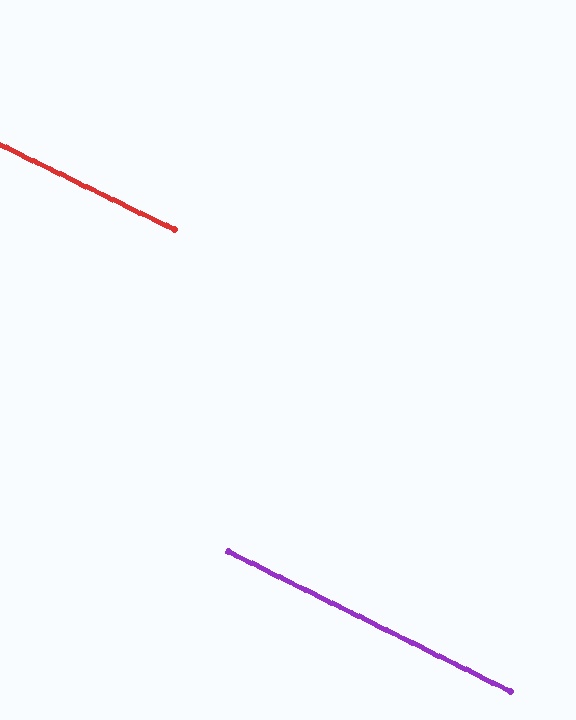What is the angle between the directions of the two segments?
Approximately 0 degrees.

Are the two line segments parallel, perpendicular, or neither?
Parallel — their directions differ by only 0.4°.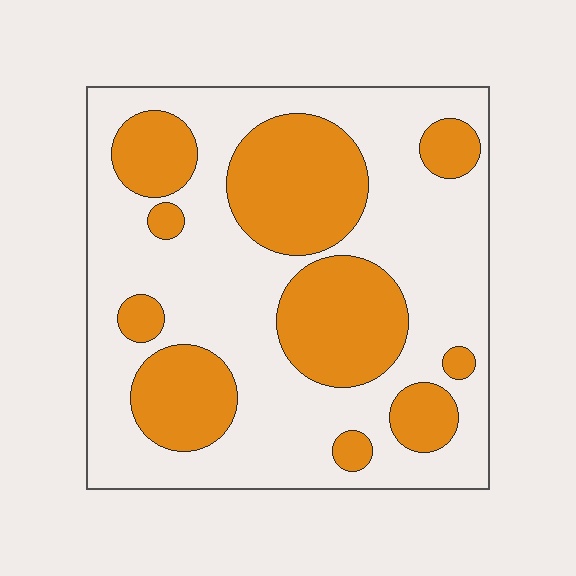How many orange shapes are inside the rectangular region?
10.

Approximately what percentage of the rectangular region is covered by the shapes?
Approximately 35%.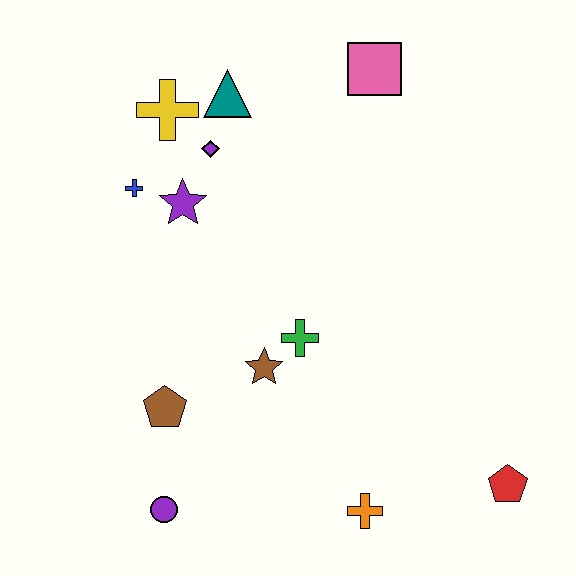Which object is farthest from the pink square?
The purple circle is farthest from the pink square.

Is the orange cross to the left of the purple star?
No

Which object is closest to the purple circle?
The brown pentagon is closest to the purple circle.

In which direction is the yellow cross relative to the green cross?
The yellow cross is above the green cross.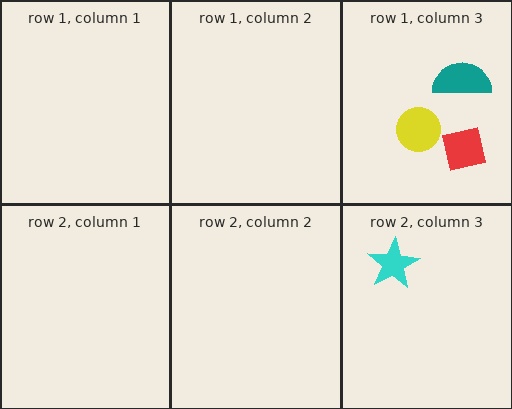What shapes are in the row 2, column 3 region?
The cyan star.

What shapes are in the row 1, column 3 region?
The red square, the teal semicircle, the yellow circle.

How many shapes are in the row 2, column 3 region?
1.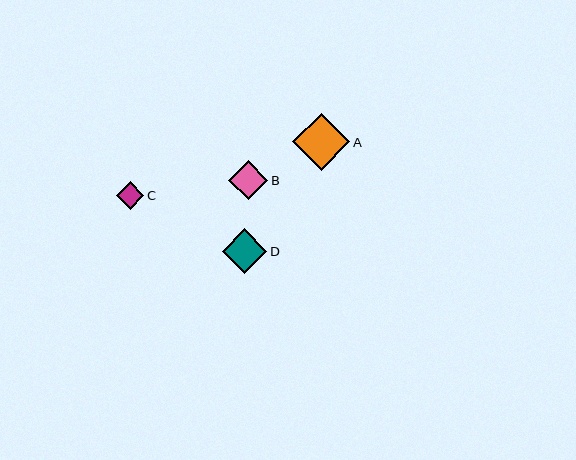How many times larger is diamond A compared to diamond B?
Diamond A is approximately 1.5 times the size of diamond B.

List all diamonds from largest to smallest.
From largest to smallest: A, D, B, C.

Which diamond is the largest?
Diamond A is the largest with a size of approximately 57 pixels.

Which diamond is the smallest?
Diamond C is the smallest with a size of approximately 27 pixels.